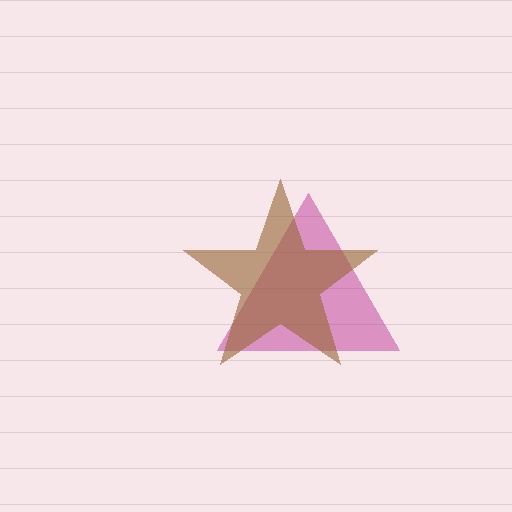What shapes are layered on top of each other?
The layered shapes are: a magenta triangle, a brown star.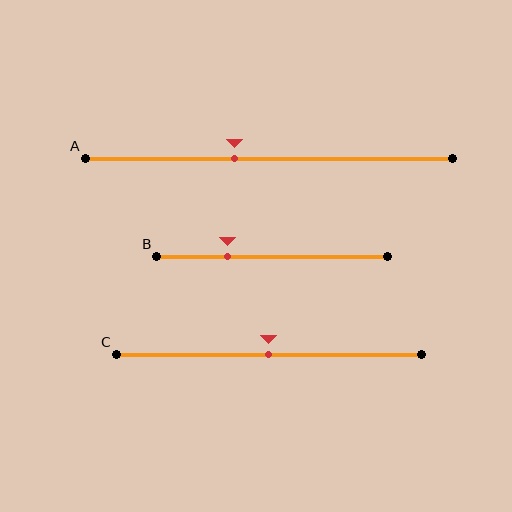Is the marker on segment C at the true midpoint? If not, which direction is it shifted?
Yes, the marker on segment C is at the true midpoint.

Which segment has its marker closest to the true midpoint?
Segment C has its marker closest to the true midpoint.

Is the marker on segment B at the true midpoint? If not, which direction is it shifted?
No, the marker on segment B is shifted to the left by about 19% of the segment length.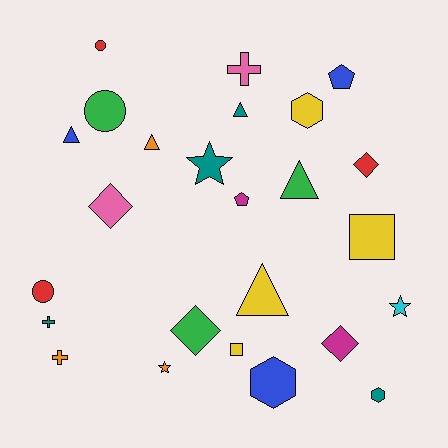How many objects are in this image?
There are 25 objects.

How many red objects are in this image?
There are 3 red objects.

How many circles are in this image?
There are 3 circles.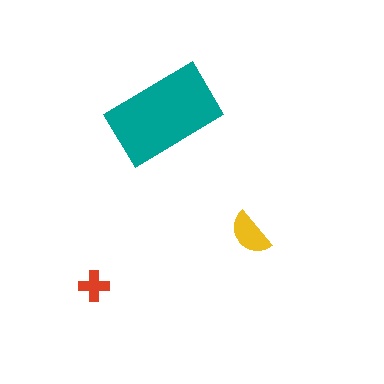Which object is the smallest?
The red cross.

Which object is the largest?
The teal rectangle.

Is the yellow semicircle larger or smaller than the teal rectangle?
Smaller.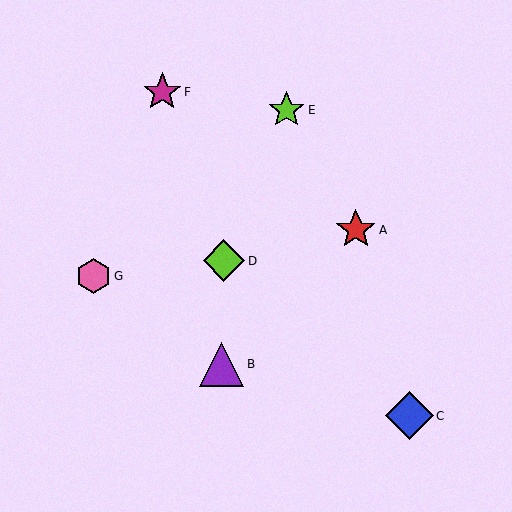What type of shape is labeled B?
Shape B is a purple triangle.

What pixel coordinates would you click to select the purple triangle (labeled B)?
Click at (222, 364) to select the purple triangle B.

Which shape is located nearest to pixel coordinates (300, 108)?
The lime star (labeled E) at (287, 110) is nearest to that location.